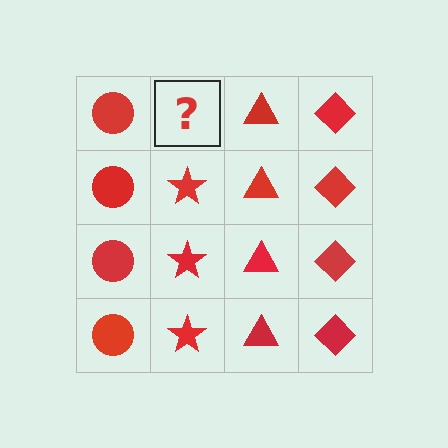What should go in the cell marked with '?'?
The missing cell should contain a red star.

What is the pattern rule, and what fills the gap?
The rule is that each column has a consistent shape. The gap should be filled with a red star.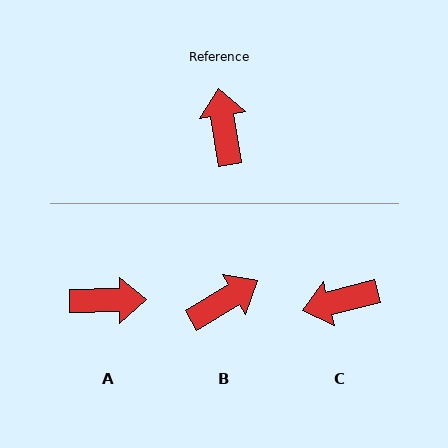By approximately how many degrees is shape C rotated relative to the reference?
Approximately 96 degrees counter-clockwise.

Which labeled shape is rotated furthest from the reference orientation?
A, about 98 degrees away.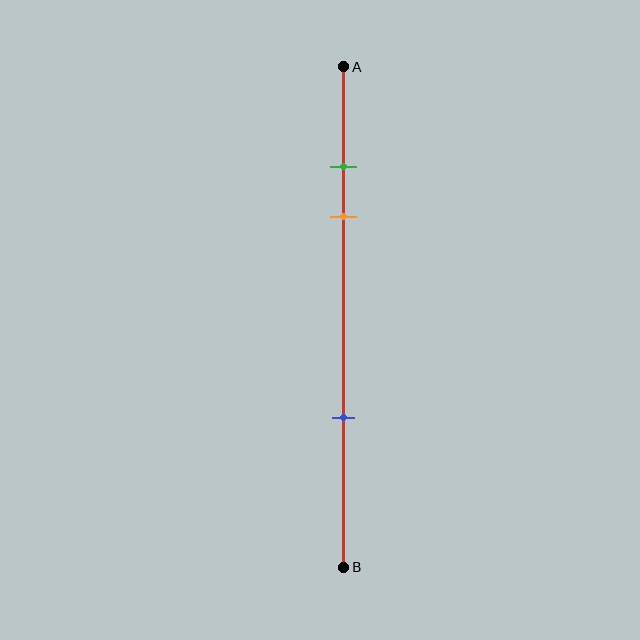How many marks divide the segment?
There are 3 marks dividing the segment.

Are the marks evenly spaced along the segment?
No, the marks are not evenly spaced.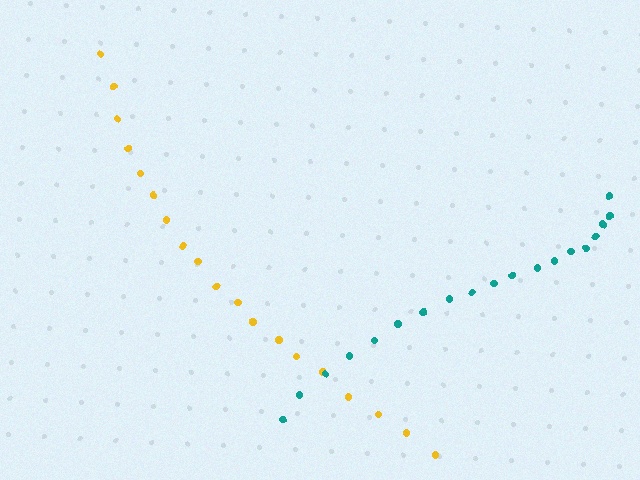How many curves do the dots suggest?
There are 2 distinct paths.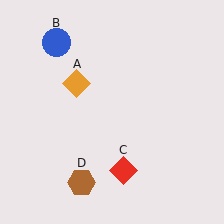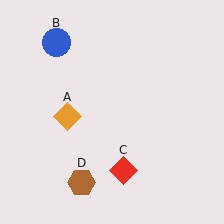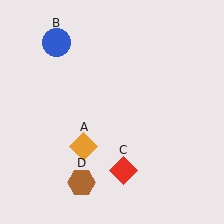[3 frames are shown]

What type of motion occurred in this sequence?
The orange diamond (object A) rotated counterclockwise around the center of the scene.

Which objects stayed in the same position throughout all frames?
Blue circle (object B) and red diamond (object C) and brown hexagon (object D) remained stationary.